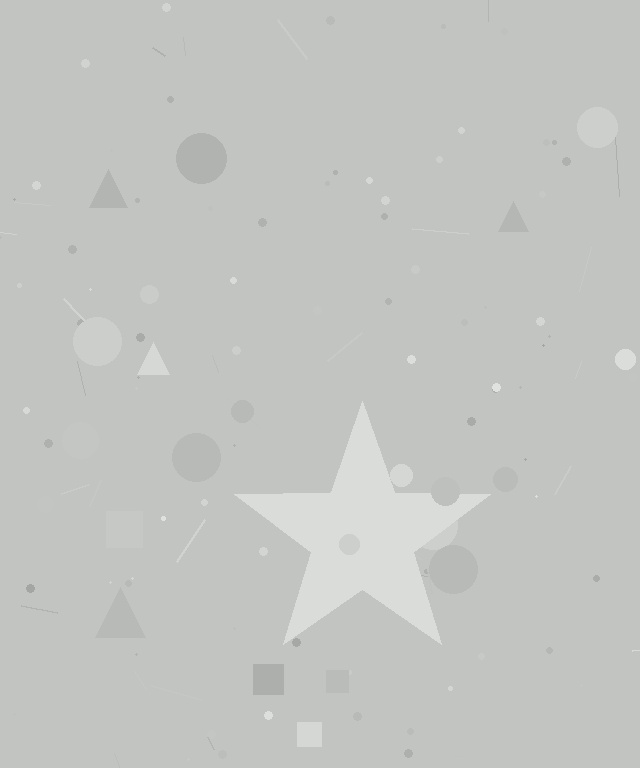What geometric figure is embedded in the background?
A star is embedded in the background.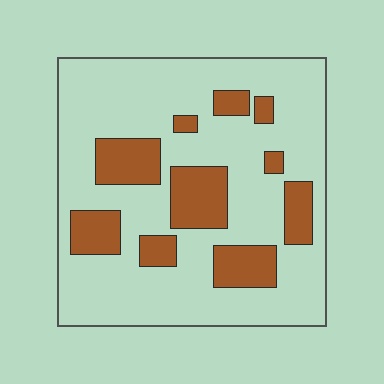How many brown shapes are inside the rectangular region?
10.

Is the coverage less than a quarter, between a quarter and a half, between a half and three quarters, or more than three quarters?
Less than a quarter.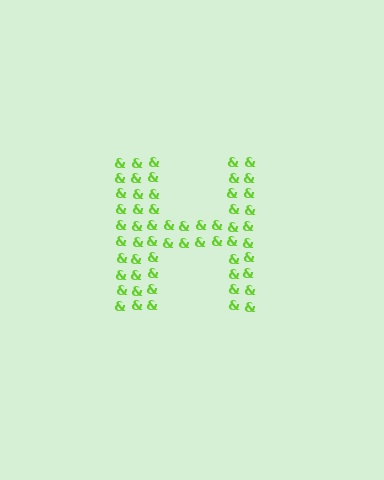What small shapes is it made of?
It is made of small ampersands.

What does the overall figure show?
The overall figure shows the letter H.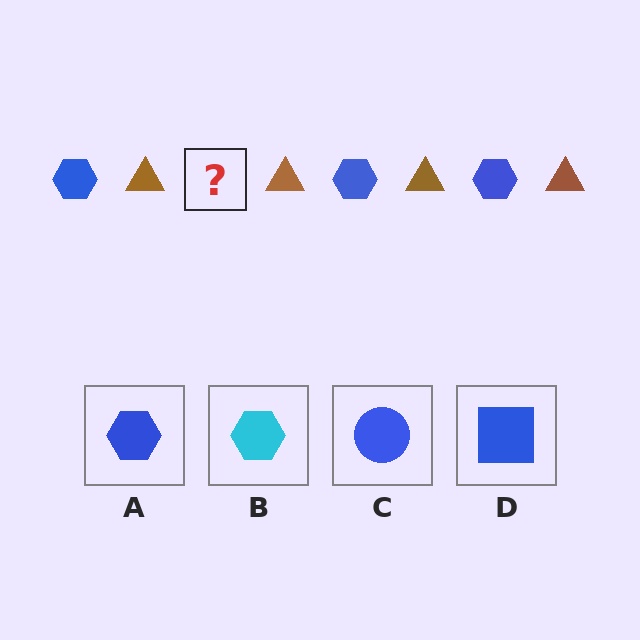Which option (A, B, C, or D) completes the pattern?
A.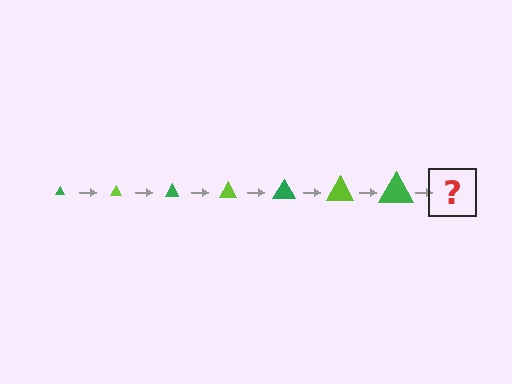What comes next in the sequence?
The next element should be a lime triangle, larger than the previous one.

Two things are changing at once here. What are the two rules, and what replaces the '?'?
The two rules are that the triangle grows larger each step and the color cycles through green and lime. The '?' should be a lime triangle, larger than the previous one.